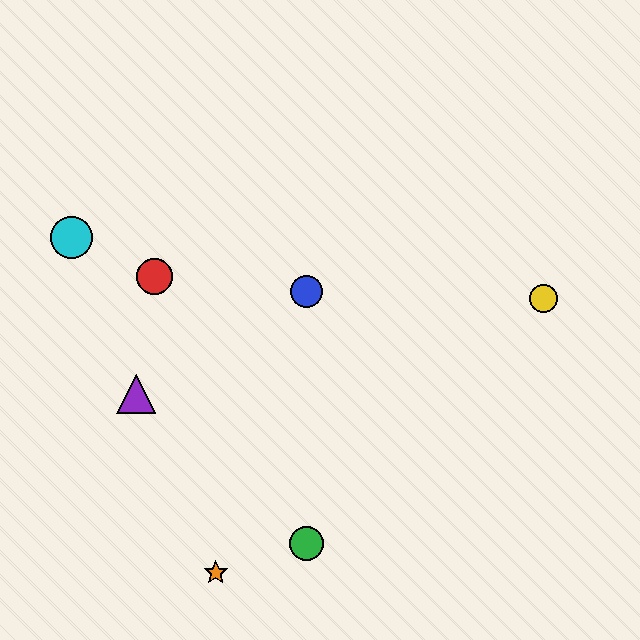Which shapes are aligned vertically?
The blue circle, the green circle are aligned vertically.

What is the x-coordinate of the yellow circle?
The yellow circle is at x≈543.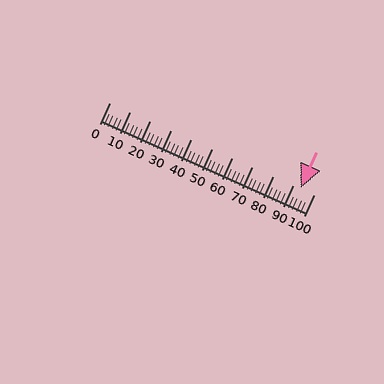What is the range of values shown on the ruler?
The ruler shows values from 0 to 100.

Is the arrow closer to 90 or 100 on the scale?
The arrow is closer to 90.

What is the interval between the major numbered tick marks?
The major tick marks are spaced 10 units apart.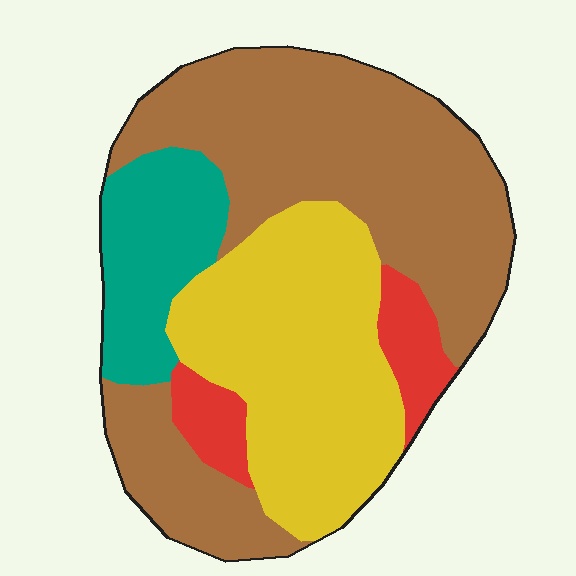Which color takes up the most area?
Brown, at roughly 45%.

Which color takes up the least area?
Red, at roughly 10%.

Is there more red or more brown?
Brown.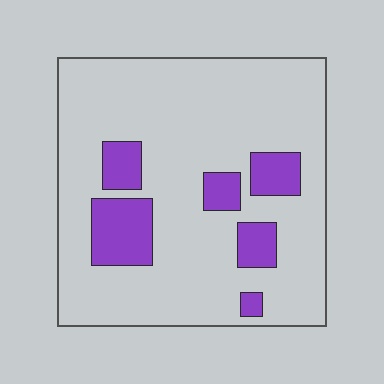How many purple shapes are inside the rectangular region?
6.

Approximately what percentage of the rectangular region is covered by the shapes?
Approximately 15%.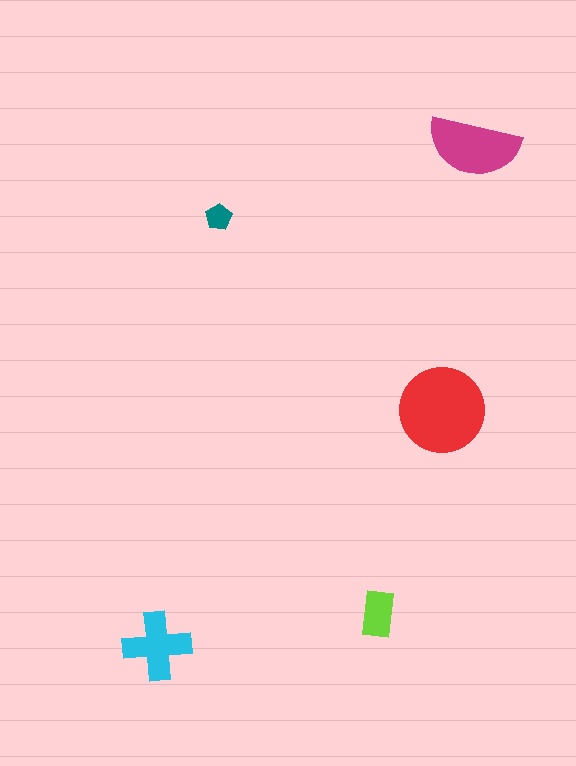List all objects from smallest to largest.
The teal pentagon, the lime rectangle, the cyan cross, the magenta semicircle, the red circle.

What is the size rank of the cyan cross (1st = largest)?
3rd.